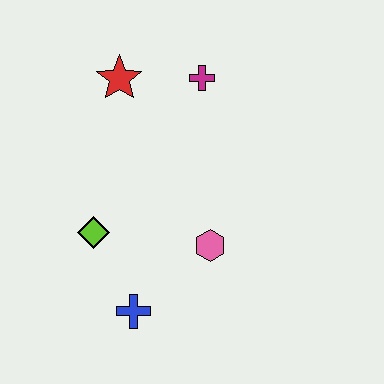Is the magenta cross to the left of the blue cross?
No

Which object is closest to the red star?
The magenta cross is closest to the red star.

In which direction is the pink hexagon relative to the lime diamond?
The pink hexagon is to the right of the lime diamond.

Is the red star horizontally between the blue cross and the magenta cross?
No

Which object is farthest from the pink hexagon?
The red star is farthest from the pink hexagon.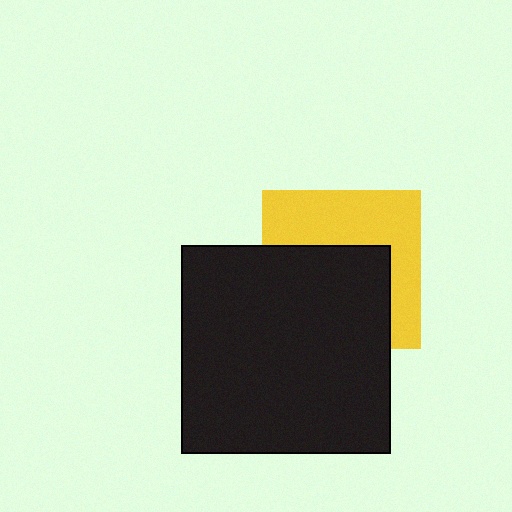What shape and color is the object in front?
The object in front is a black square.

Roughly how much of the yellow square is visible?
About half of it is visible (roughly 47%).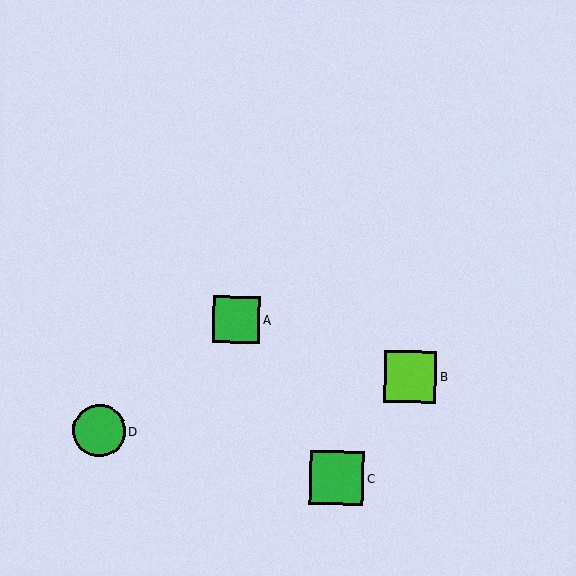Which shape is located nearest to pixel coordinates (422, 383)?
The lime square (labeled B) at (410, 377) is nearest to that location.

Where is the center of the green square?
The center of the green square is at (337, 478).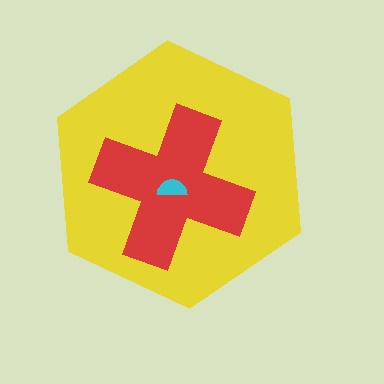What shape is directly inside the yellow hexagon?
The red cross.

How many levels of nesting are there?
3.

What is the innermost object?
The cyan semicircle.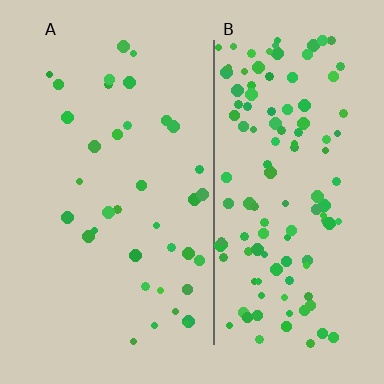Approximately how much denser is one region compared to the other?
Approximately 3.3× — region B over region A.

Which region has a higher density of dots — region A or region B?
B (the right).